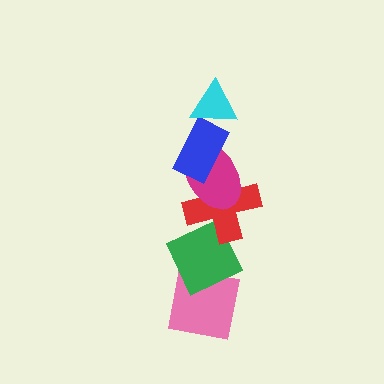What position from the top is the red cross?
The red cross is 4th from the top.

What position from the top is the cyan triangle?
The cyan triangle is 1st from the top.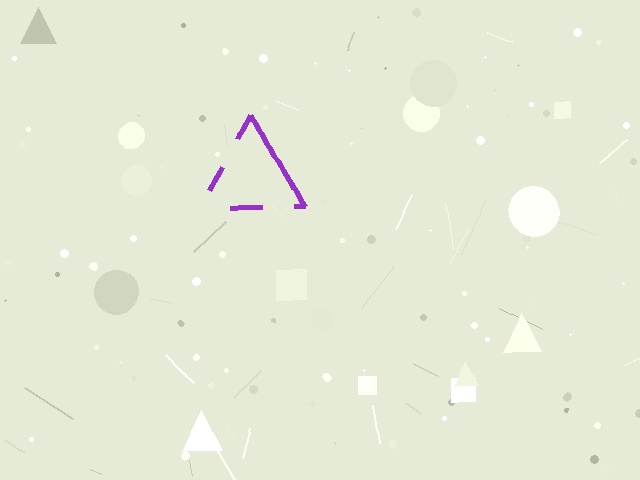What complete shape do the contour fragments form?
The contour fragments form a triangle.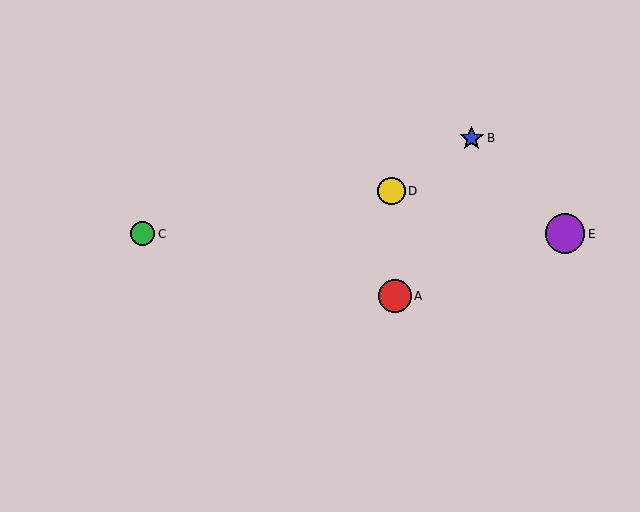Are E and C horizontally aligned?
Yes, both are at y≈234.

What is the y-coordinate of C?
Object C is at y≈234.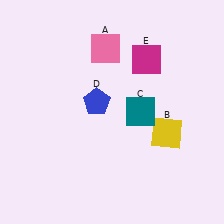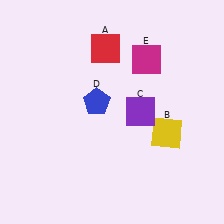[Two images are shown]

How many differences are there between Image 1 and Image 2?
There are 2 differences between the two images.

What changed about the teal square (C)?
In Image 1, C is teal. In Image 2, it changed to purple.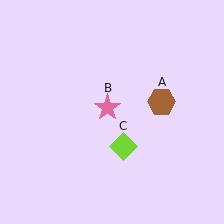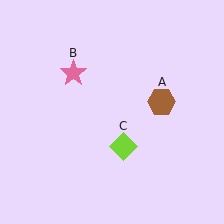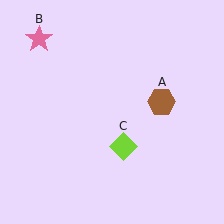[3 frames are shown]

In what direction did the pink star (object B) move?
The pink star (object B) moved up and to the left.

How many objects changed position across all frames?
1 object changed position: pink star (object B).